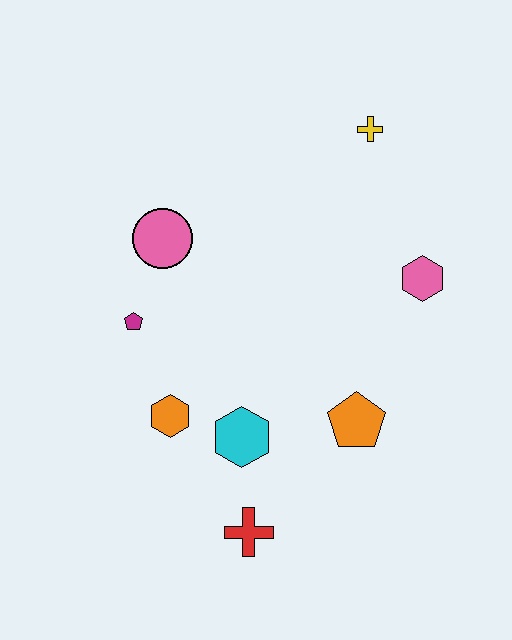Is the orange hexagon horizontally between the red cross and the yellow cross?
No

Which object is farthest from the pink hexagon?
The red cross is farthest from the pink hexagon.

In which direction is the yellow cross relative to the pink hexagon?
The yellow cross is above the pink hexagon.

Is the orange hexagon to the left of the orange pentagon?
Yes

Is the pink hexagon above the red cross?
Yes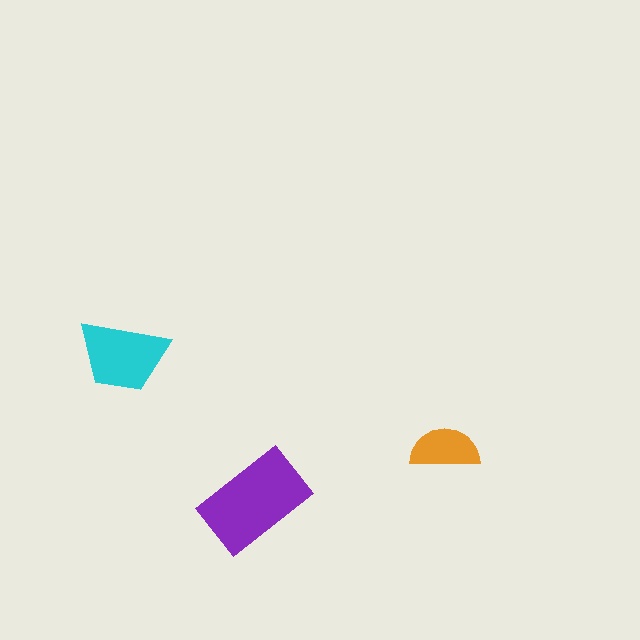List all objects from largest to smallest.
The purple rectangle, the cyan trapezoid, the orange semicircle.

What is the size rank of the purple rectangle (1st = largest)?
1st.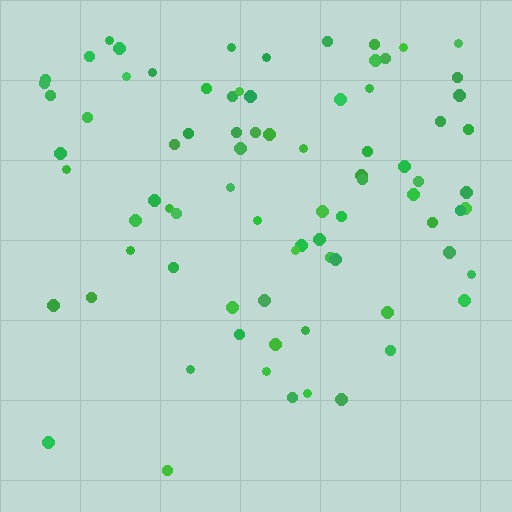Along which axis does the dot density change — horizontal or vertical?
Vertical.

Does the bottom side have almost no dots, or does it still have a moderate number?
Still a moderate number, just noticeably fewer than the top.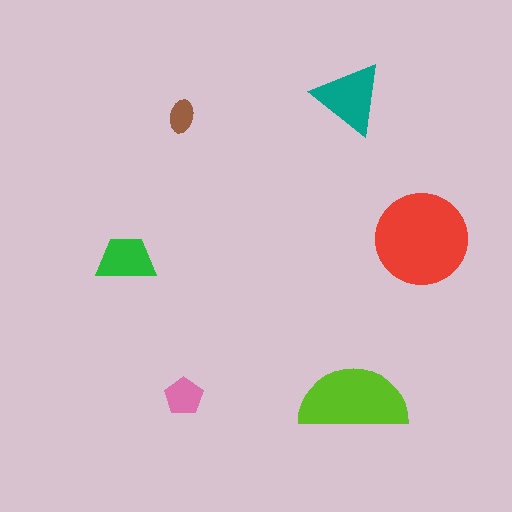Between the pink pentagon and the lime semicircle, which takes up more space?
The lime semicircle.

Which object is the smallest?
The brown ellipse.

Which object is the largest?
The red circle.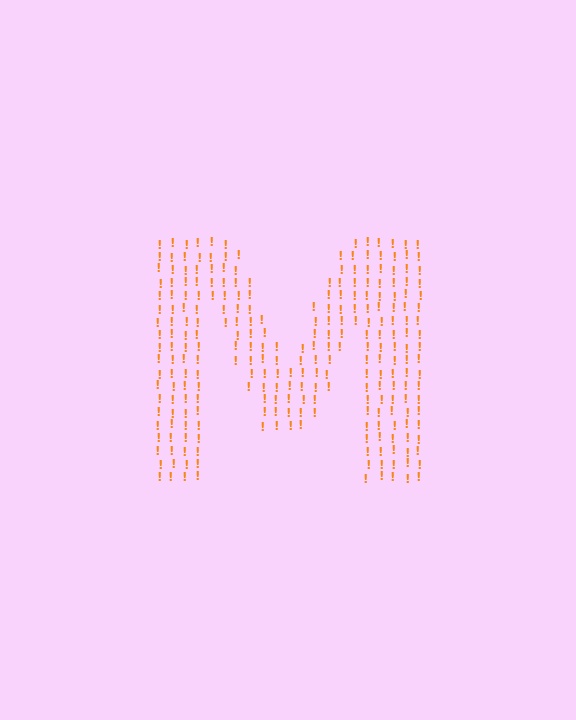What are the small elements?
The small elements are exclamation marks.